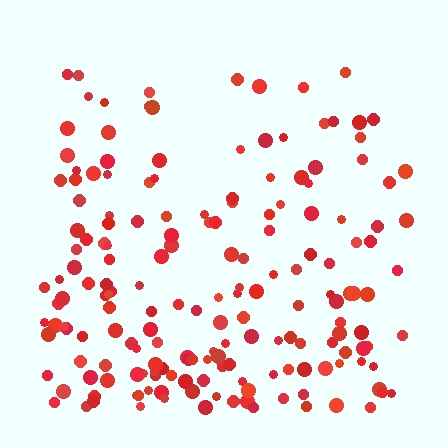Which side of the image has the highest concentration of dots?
The bottom.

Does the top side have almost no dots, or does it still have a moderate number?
Still a moderate number, just noticeably fewer than the bottom.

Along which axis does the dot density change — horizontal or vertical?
Vertical.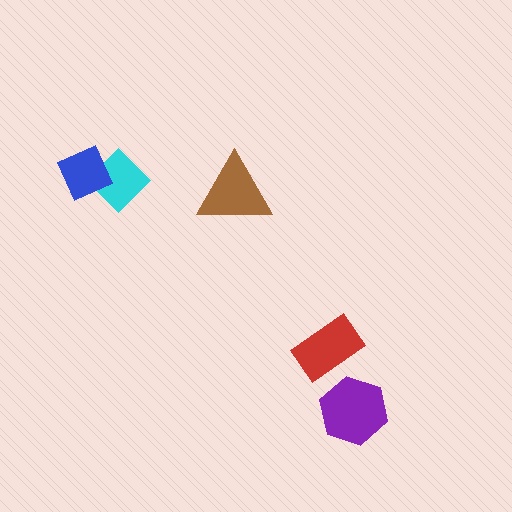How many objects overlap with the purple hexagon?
0 objects overlap with the purple hexagon.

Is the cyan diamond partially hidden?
Yes, it is partially covered by another shape.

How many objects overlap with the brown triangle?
0 objects overlap with the brown triangle.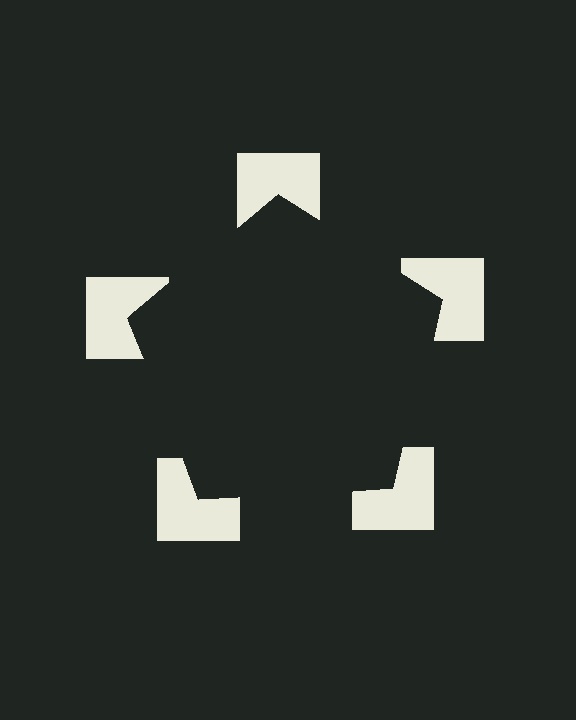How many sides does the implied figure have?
5 sides.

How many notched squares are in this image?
There are 5 — one at each vertex of the illusory pentagon.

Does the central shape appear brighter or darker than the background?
It typically appears slightly darker than the background, even though no actual brightness change is drawn.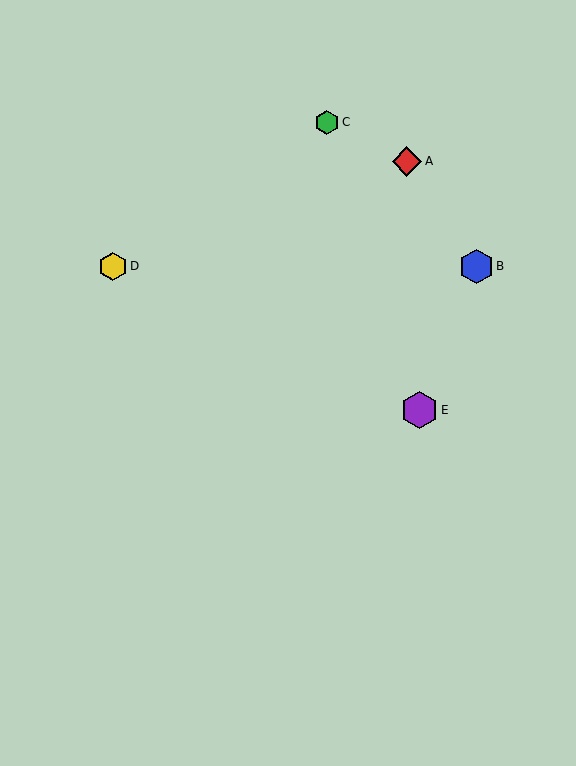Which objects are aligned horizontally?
Objects B, D are aligned horizontally.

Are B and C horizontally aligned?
No, B is at y≈267 and C is at y≈122.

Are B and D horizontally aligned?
Yes, both are at y≈267.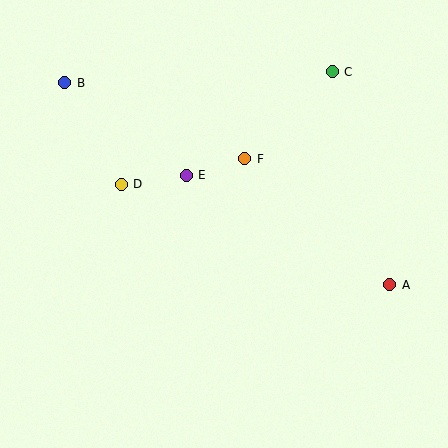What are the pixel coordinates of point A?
Point A is at (390, 285).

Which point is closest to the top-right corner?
Point C is closest to the top-right corner.